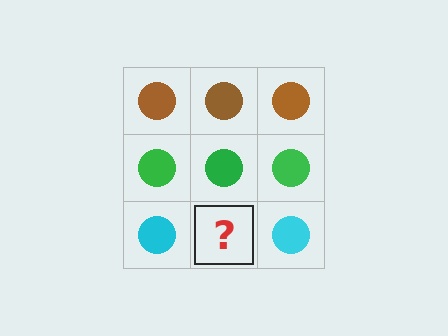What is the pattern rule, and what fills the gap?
The rule is that each row has a consistent color. The gap should be filled with a cyan circle.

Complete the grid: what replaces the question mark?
The question mark should be replaced with a cyan circle.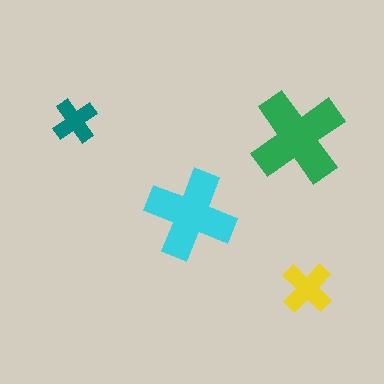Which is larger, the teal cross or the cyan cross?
The cyan one.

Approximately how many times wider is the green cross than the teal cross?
About 2 times wider.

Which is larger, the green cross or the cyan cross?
The green one.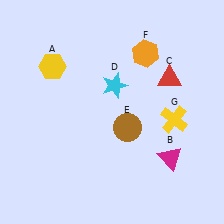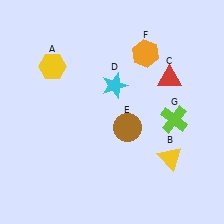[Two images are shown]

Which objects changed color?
B changed from magenta to yellow. G changed from yellow to lime.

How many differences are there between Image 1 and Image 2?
There are 2 differences between the two images.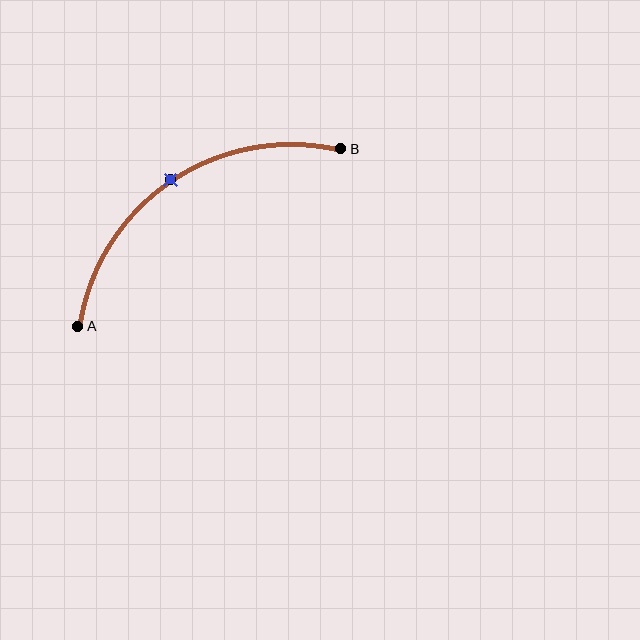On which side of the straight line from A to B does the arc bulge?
The arc bulges above and to the left of the straight line connecting A and B.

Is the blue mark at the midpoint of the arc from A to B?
Yes. The blue mark lies on the arc at equal arc-length from both A and B — it is the arc midpoint.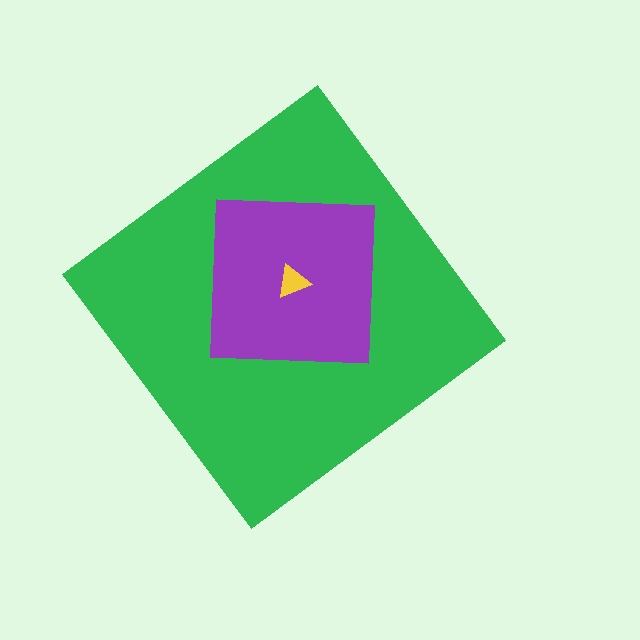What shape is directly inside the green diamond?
The purple square.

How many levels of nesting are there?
3.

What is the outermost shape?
The green diamond.